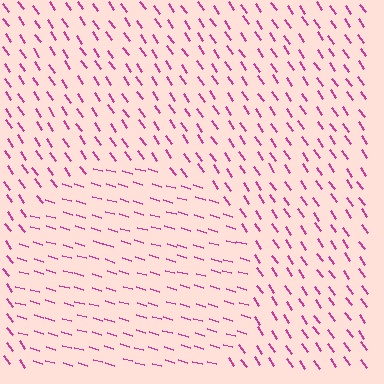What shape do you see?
I see a circle.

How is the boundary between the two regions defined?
The boundary is defined purely by a change in line orientation (approximately 39 degrees difference). All lines are the same color and thickness.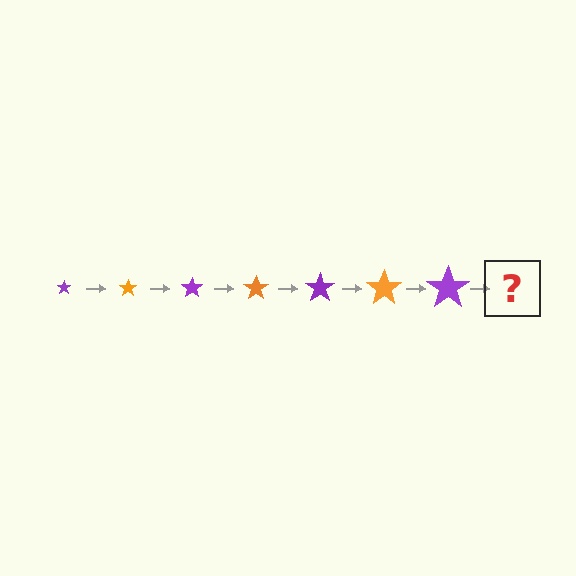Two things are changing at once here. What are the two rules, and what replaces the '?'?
The two rules are that the star grows larger each step and the color cycles through purple and orange. The '?' should be an orange star, larger than the previous one.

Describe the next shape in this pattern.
It should be an orange star, larger than the previous one.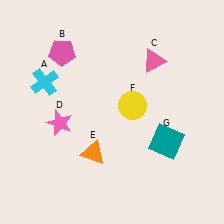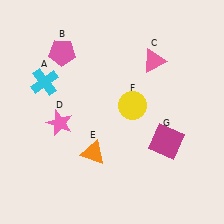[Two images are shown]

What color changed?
The square (G) changed from teal in Image 1 to magenta in Image 2.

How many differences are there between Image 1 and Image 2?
There is 1 difference between the two images.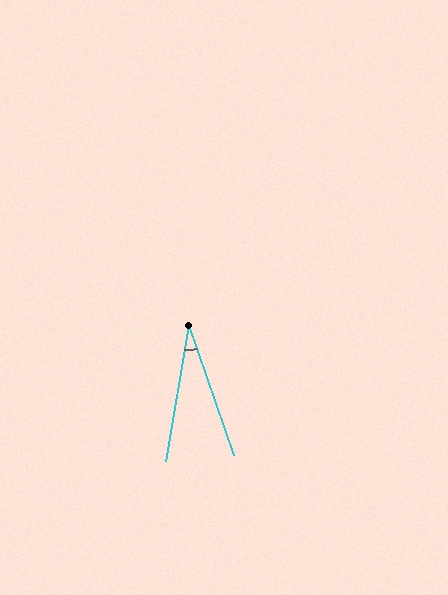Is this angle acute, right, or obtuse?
It is acute.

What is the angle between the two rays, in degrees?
Approximately 29 degrees.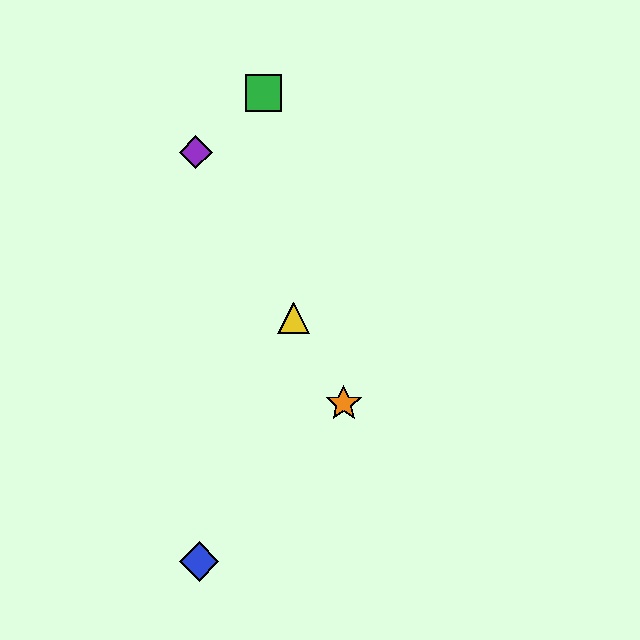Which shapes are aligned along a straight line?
The red triangle, the yellow triangle, the purple diamond, the orange star are aligned along a straight line.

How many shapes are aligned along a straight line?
4 shapes (the red triangle, the yellow triangle, the purple diamond, the orange star) are aligned along a straight line.